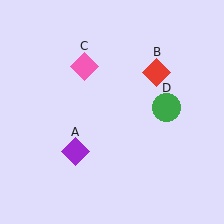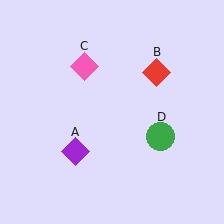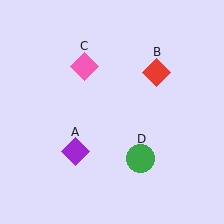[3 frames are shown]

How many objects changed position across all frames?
1 object changed position: green circle (object D).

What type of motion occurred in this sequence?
The green circle (object D) rotated clockwise around the center of the scene.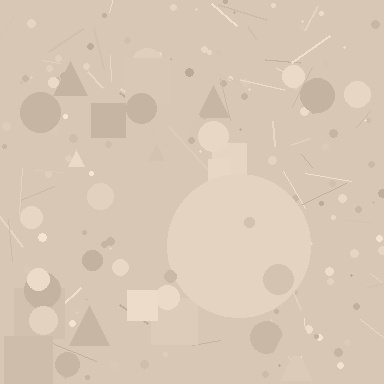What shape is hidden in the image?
A circle is hidden in the image.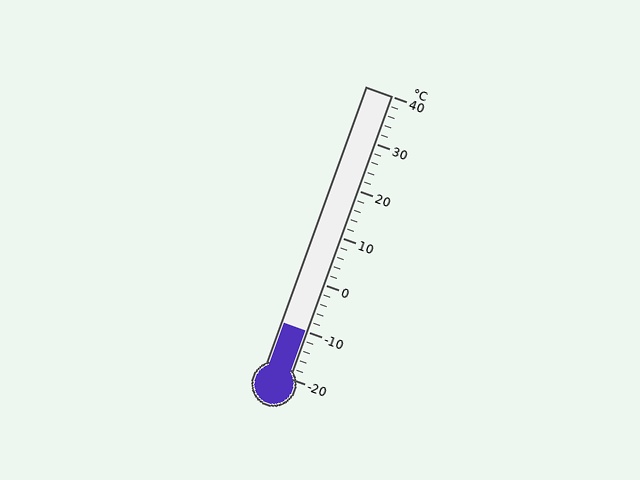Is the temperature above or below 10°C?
The temperature is below 10°C.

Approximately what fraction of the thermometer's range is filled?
The thermometer is filled to approximately 15% of its range.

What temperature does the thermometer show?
The thermometer shows approximately -10°C.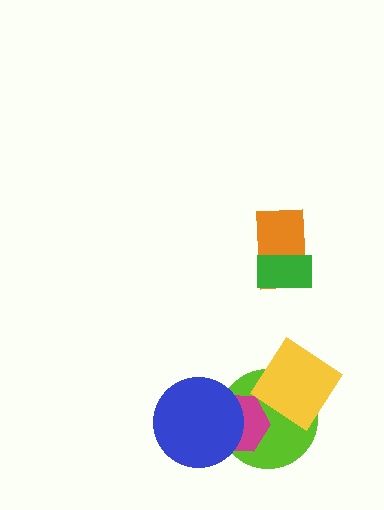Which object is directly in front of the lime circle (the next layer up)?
The magenta hexagon is directly in front of the lime circle.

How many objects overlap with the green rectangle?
1 object overlaps with the green rectangle.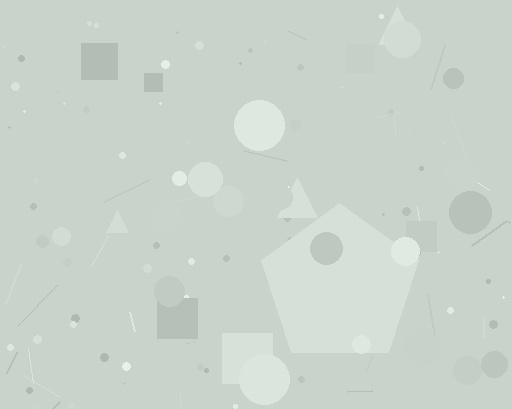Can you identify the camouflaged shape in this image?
The camouflaged shape is a pentagon.